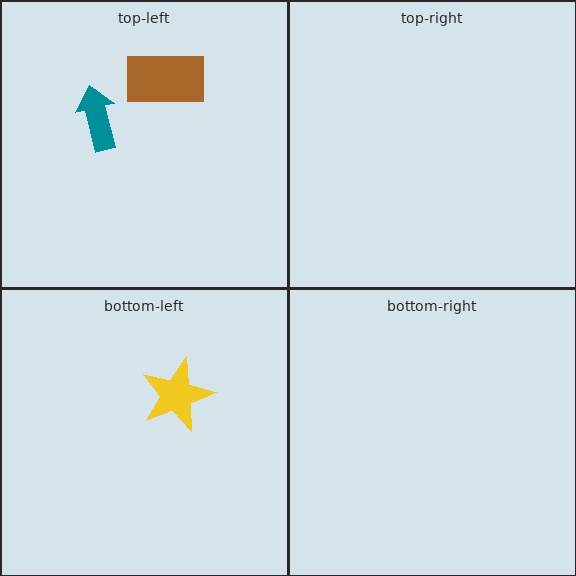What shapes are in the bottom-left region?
The yellow star.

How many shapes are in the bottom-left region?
1.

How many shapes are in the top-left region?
2.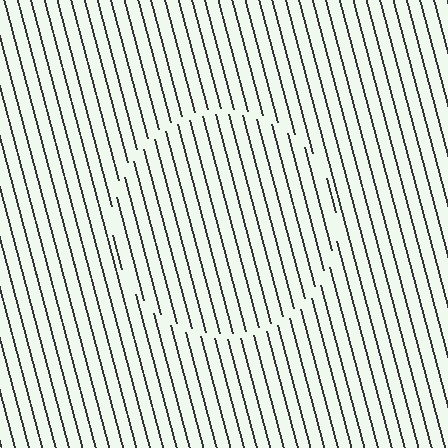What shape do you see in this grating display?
An illusory circle. The interior of the shape contains the same grating, shifted by half a period — the contour is defined by the phase discontinuity where line-ends from the inner and outer gratings abut.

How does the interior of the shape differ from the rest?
The interior of the shape contains the same grating, shifted by half a period — the contour is defined by the phase discontinuity where line-ends from the inner and outer gratings abut.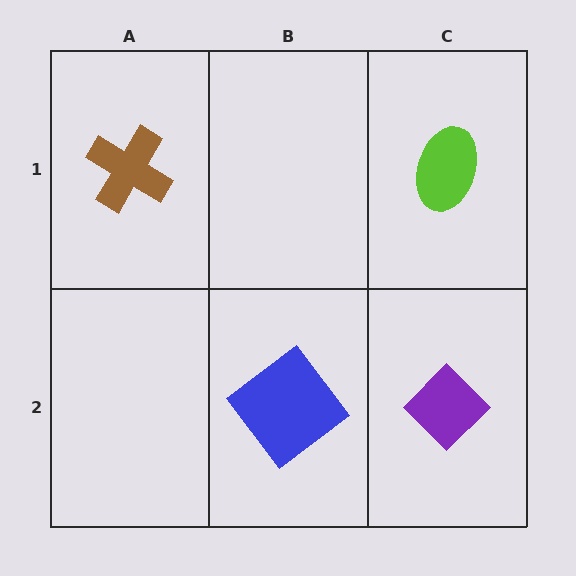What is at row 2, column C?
A purple diamond.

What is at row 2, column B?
A blue diamond.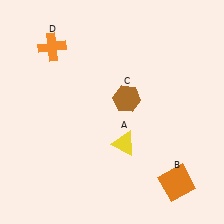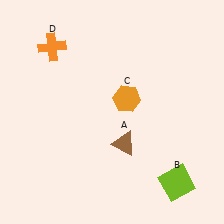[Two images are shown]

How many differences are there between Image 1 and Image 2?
There are 3 differences between the two images.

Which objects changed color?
A changed from yellow to brown. B changed from orange to lime. C changed from brown to orange.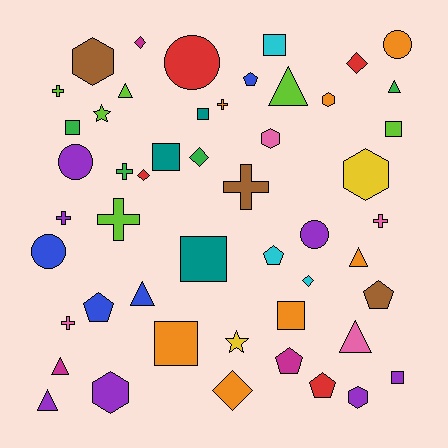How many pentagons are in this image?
There are 6 pentagons.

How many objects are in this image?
There are 50 objects.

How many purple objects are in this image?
There are 7 purple objects.